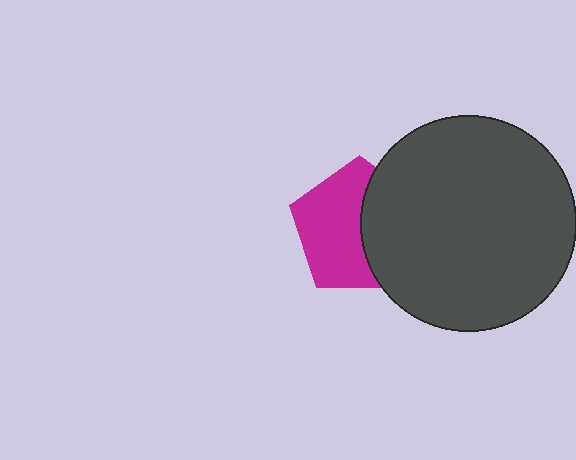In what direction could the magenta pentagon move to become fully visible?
The magenta pentagon could move left. That would shift it out from behind the dark gray circle entirely.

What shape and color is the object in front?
The object in front is a dark gray circle.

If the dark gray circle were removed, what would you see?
You would see the complete magenta pentagon.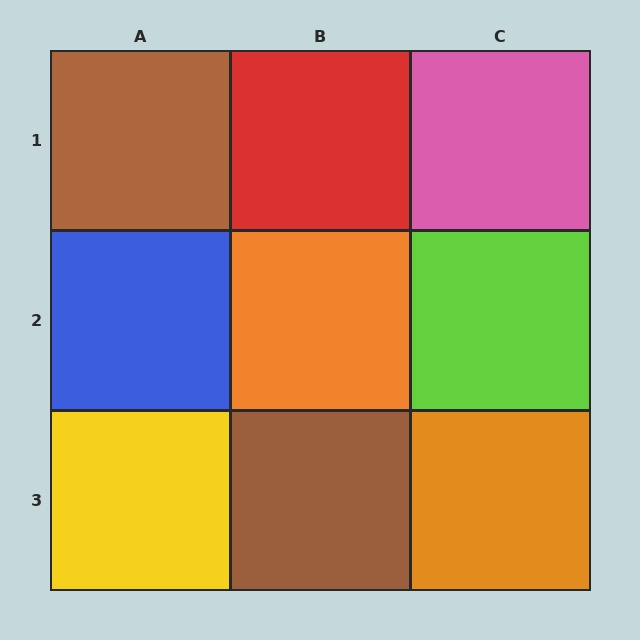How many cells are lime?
1 cell is lime.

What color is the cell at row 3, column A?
Yellow.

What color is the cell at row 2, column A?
Blue.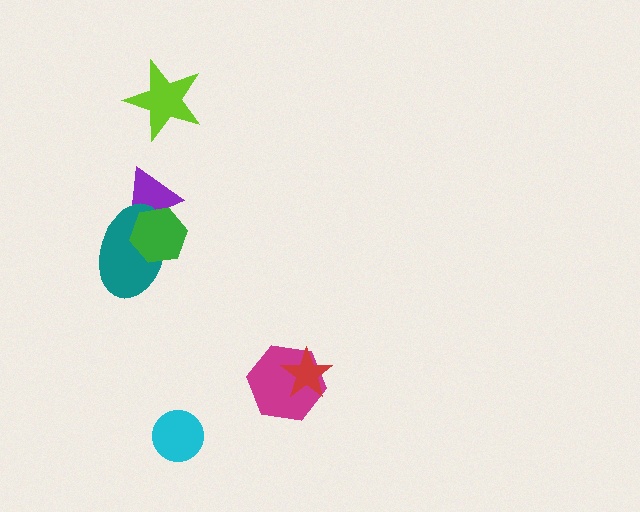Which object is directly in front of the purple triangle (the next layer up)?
The teal ellipse is directly in front of the purple triangle.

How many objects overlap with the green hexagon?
2 objects overlap with the green hexagon.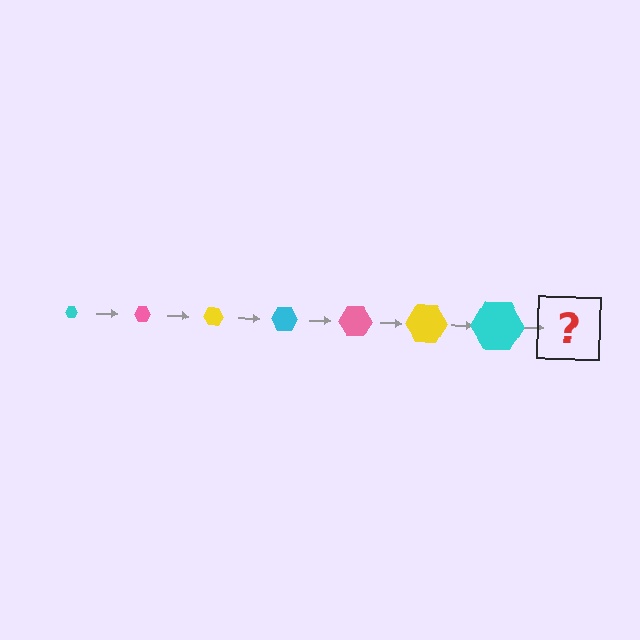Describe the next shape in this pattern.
It should be a pink hexagon, larger than the previous one.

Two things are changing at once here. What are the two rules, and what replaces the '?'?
The two rules are that the hexagon grows larger each step and the color cycles through cyan, pink, and yellow. The '?' should be a pink hexagon, larger than the previous one.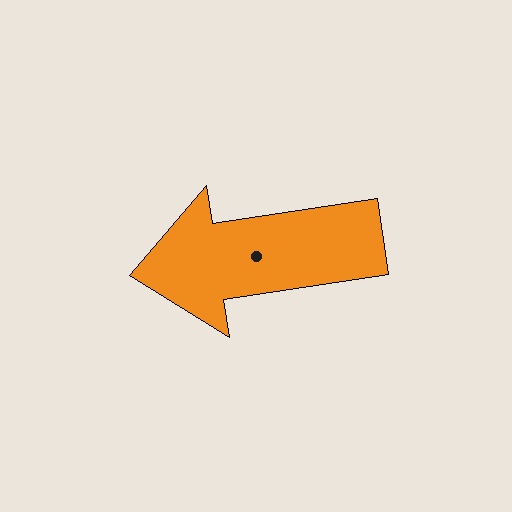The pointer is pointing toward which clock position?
Roughly 9 o'clock.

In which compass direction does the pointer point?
West.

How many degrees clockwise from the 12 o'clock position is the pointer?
Approximately 261 degrees.